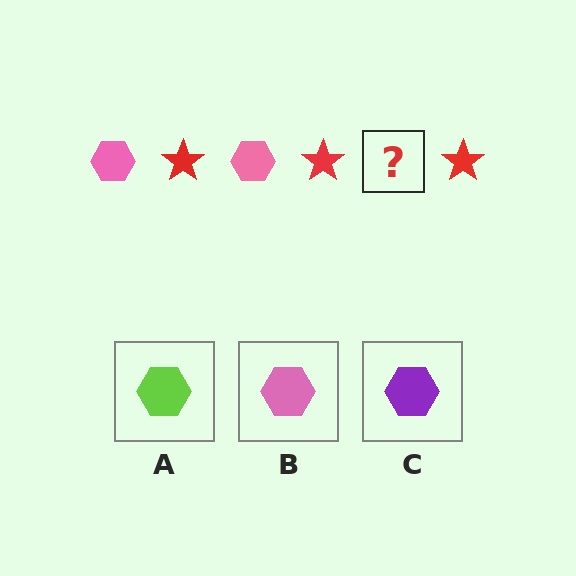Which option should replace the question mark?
Option B.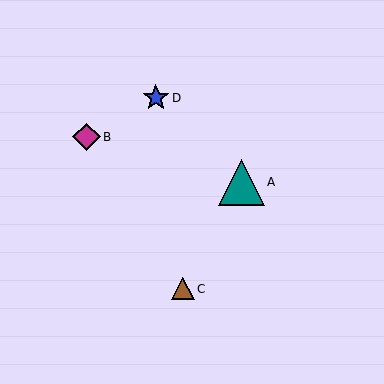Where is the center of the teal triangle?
The center of the teal triangle is at (241, 182).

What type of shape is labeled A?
Shape A is a teal triangle.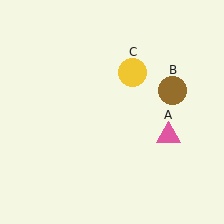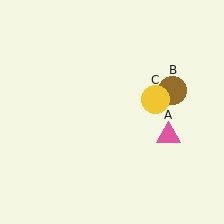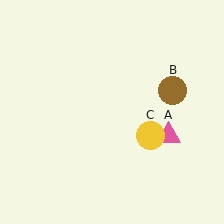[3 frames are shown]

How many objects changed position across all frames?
1 object changed position: yellow circle (object C).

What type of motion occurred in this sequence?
The yellow circle (object C) rotated clockwise around the center of the scene.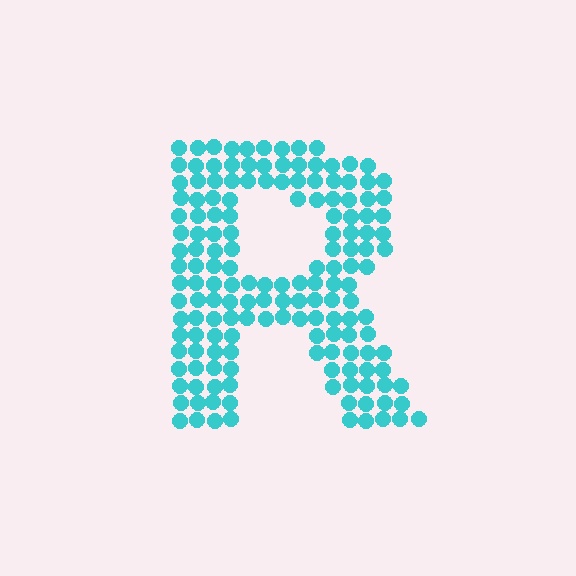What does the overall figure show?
The overall figure shows the letter R.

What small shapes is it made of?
It is made of small circles.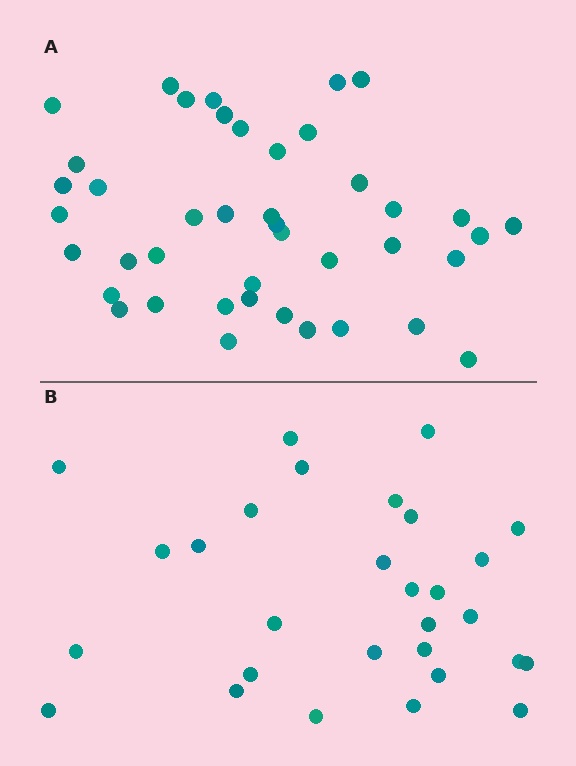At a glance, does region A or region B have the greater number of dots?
Region A (the top region) has more dots.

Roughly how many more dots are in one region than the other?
Region A has approximately 15 more dots than region B.